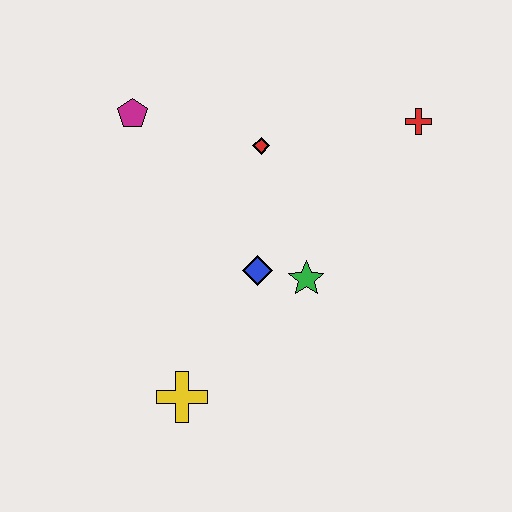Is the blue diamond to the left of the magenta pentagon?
No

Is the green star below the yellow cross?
No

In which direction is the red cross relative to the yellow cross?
The red cross is above the yellow cross.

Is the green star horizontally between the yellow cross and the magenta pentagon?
No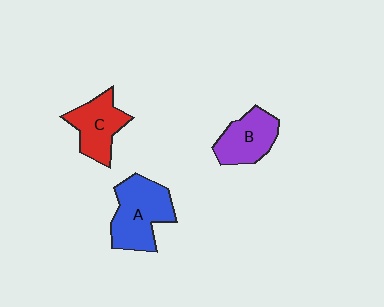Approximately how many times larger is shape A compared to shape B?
Approximately 1.4 times.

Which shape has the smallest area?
Shape B (purple).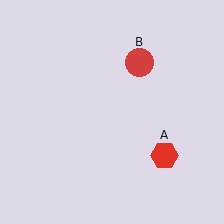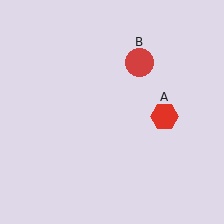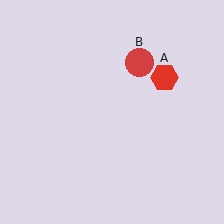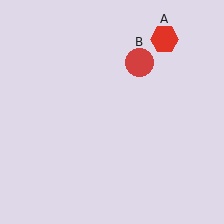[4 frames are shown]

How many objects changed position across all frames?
1 object changed position: red hexagon (object A).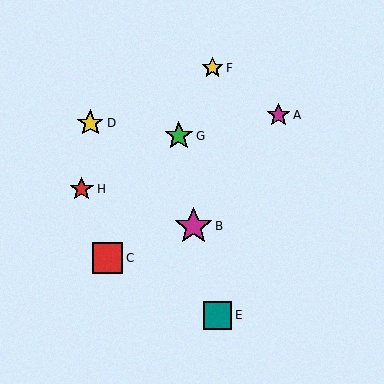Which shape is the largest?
The magenta star (labeled B) is the largest.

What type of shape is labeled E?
Shape E is a teal square.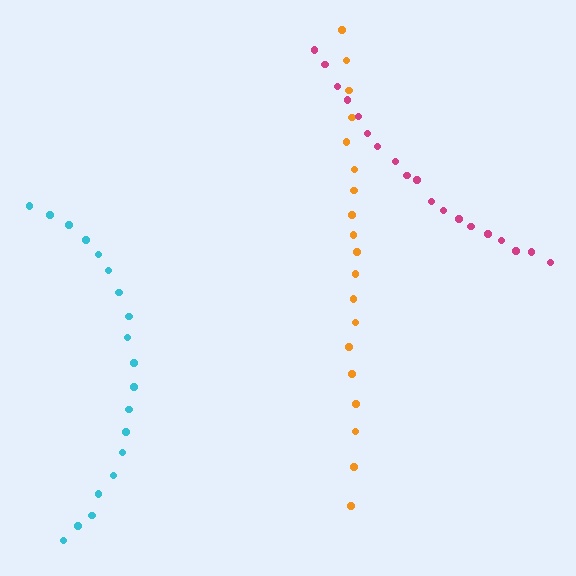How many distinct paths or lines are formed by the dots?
There are 3 distinct paths.